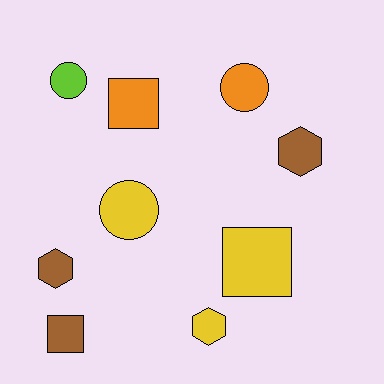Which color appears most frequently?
Yellow, with 3 objects.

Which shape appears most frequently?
Square, with 3 objects.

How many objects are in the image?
There are 9 objects.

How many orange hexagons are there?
There are no orange hexagons.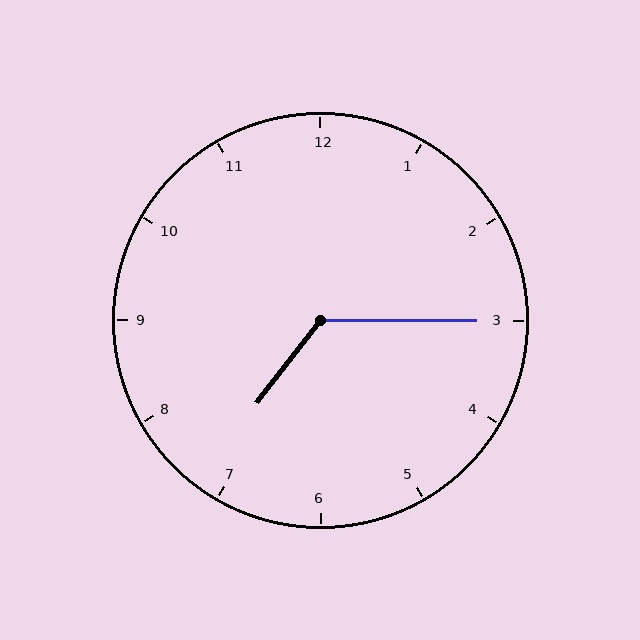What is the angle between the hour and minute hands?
Approximately 128 degrees.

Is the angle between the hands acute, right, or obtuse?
It is obtuse.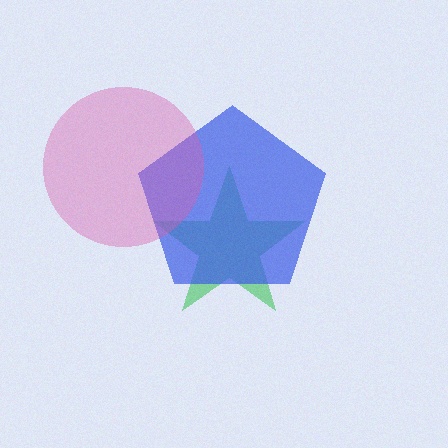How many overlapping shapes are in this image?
There are 3 overlapping shapes in the image.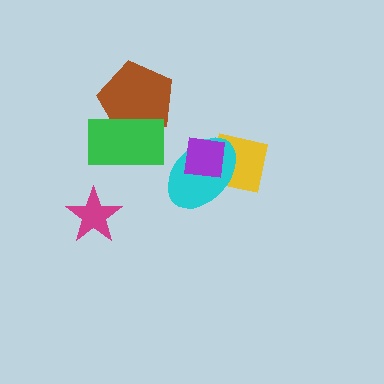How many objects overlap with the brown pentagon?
1 object overlaps with the brown pentagon.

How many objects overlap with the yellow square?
2 objects overlap with the yellow square.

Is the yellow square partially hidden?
Yes, it is partially covered by another shape.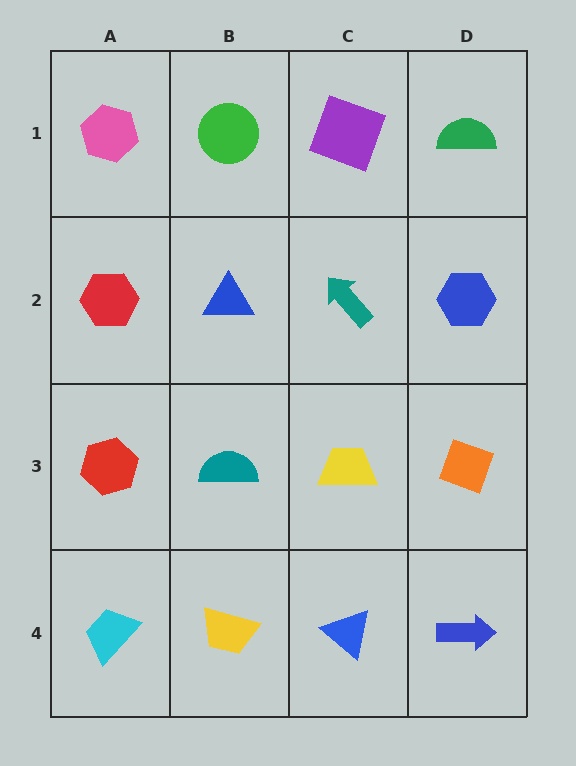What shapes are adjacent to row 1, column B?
A blue triangle (row 2, column B), a pink hexagon (row 1, column A), a purple square (row 1, column C).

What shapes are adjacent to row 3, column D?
A blue hexagon (row 2, column D), a blue arrow (row 4, column D), a yellow trapezoid (row 3, column C).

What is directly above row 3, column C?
A teal arrow.